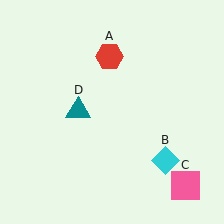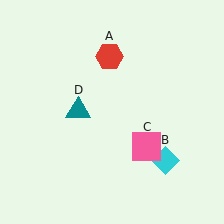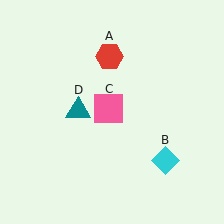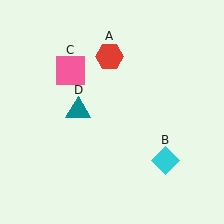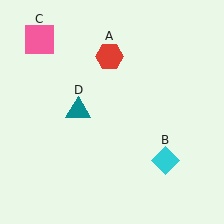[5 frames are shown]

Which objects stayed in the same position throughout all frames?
Red hexagon (object A) and cyan diamond (object B) and teal triangle (object D) remained stationary.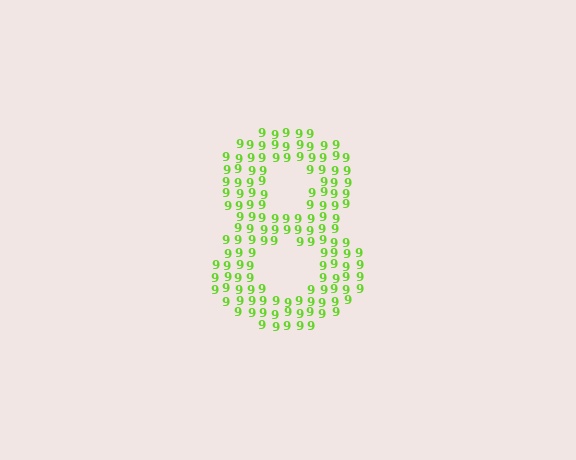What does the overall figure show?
The overall figure shows the digit 8.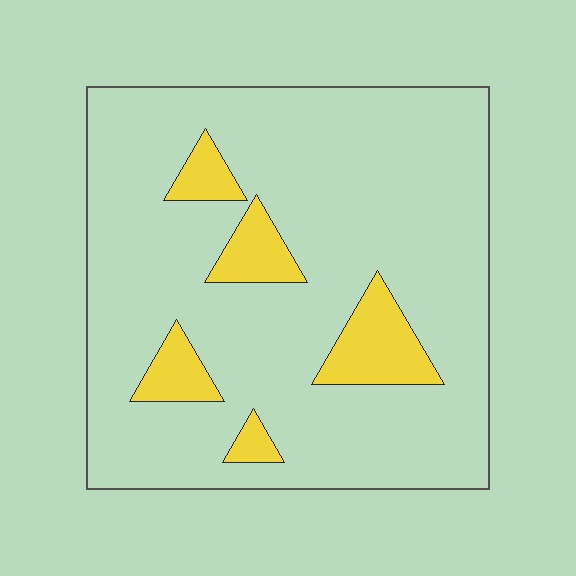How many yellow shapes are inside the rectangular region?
5.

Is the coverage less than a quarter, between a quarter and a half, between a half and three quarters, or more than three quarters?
Less than a quarter.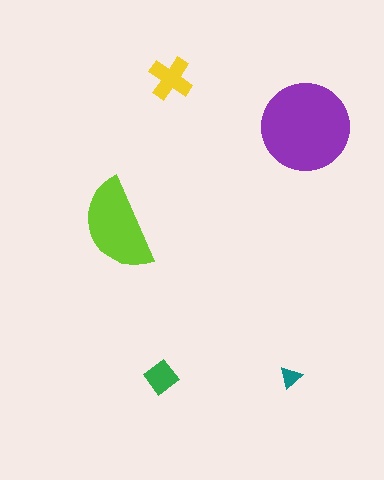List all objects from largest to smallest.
The purple circle, the lime semicircle, the yellow cross, the green diamond, the teal triangle.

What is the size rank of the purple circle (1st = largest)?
1st.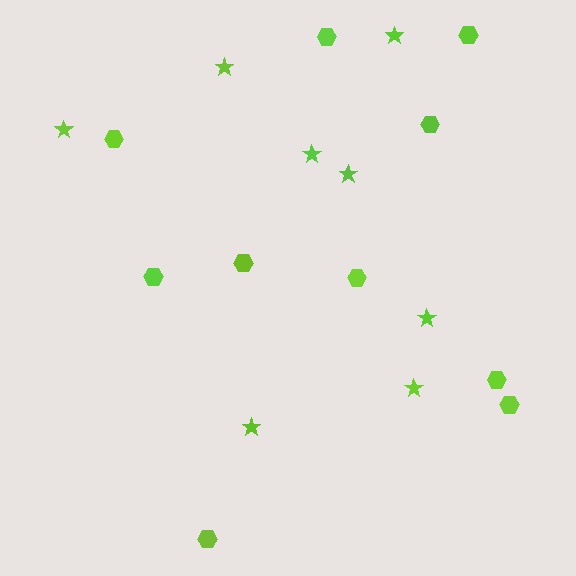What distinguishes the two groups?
There are 2 groups: one group of stars (8) and one group of hexagons (10).